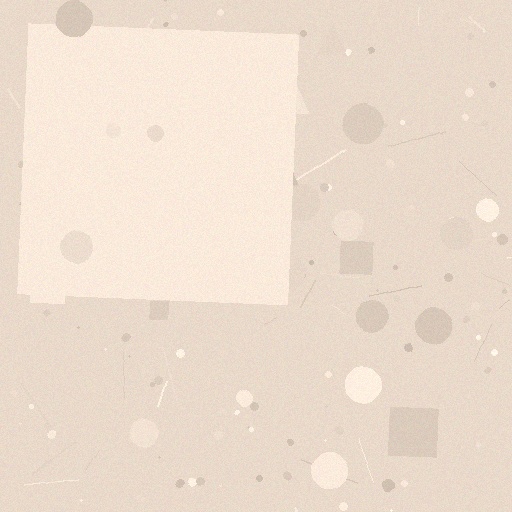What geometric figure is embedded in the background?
A square is embedded in the background.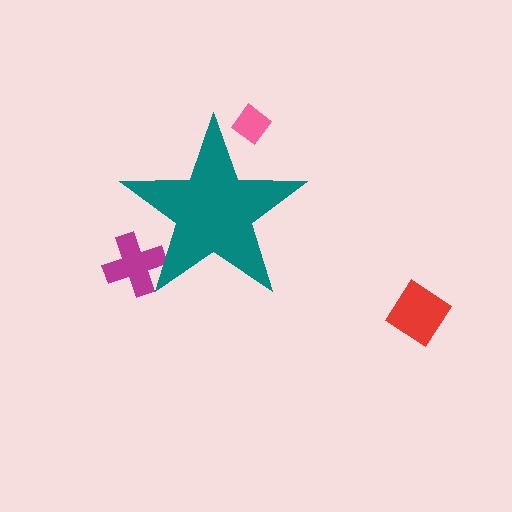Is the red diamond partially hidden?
No, the red diamond is fully visible.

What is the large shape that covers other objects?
A teal star.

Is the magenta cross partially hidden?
Yes, the magenta cross is partially hidden behind the teal star.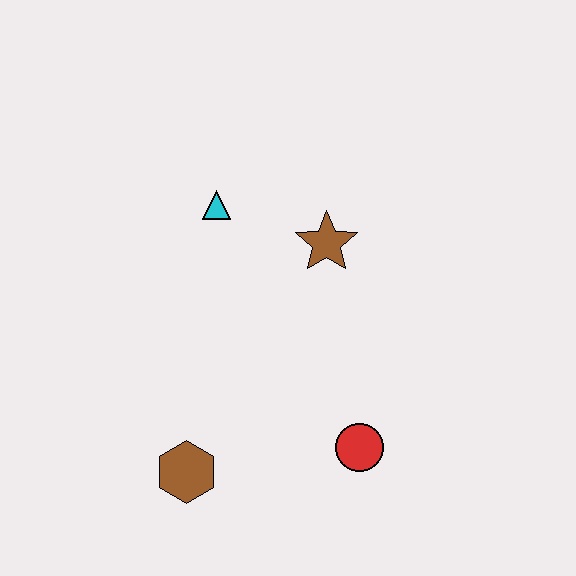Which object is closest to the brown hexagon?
The red circle is closest to the brown hexagon.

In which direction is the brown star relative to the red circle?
The brown star is above the red circle.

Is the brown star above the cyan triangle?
No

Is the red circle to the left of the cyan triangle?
No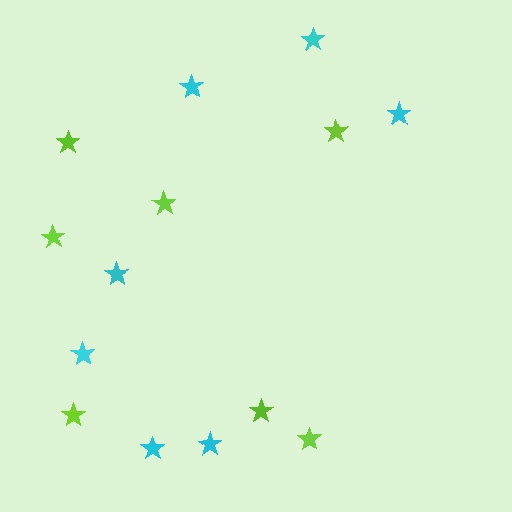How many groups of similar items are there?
There are 2 groups: one group of cyan stars (7) and one group of lime stars (7).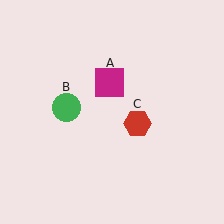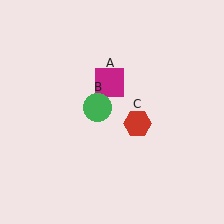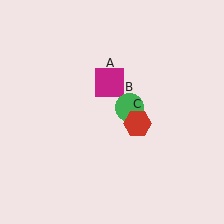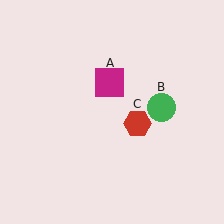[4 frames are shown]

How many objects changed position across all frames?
1 object changed position: green circle (object B).